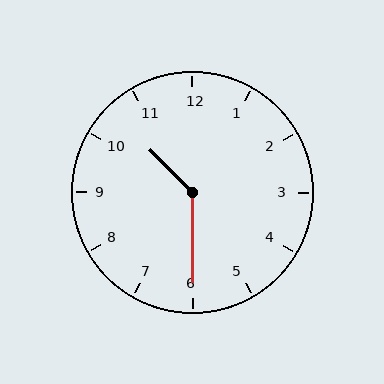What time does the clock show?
10:30.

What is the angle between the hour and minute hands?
Approximately 135 degrees.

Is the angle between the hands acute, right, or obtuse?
It is obtuse.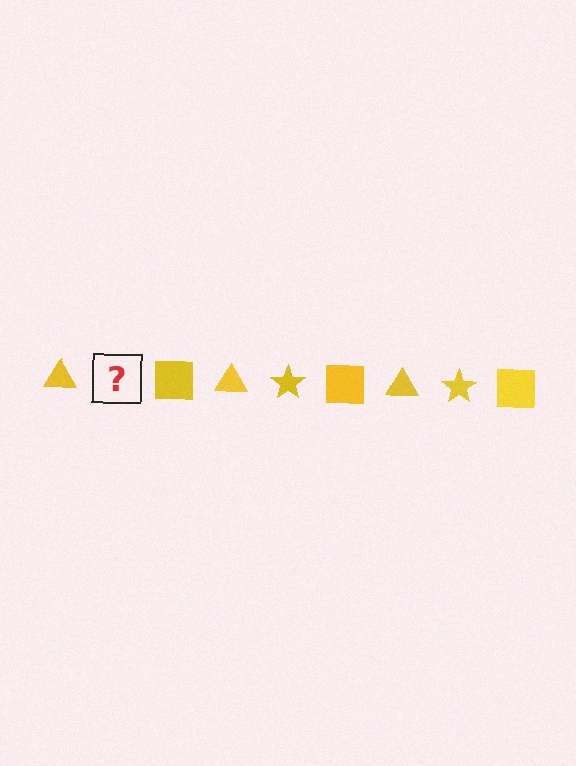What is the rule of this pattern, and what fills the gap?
The rule is that the pattern cycles through triangle, star, square shapes in yellow. The gap should be filled with a yellow star.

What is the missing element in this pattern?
The missing element is a yellow star.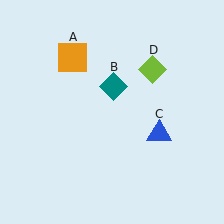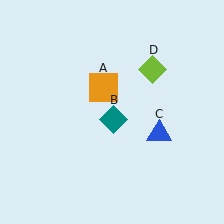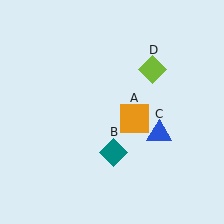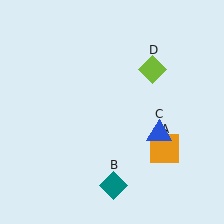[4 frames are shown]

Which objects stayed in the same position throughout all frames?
Blue triangle (object C) and lime diamond (object D) remained stationary.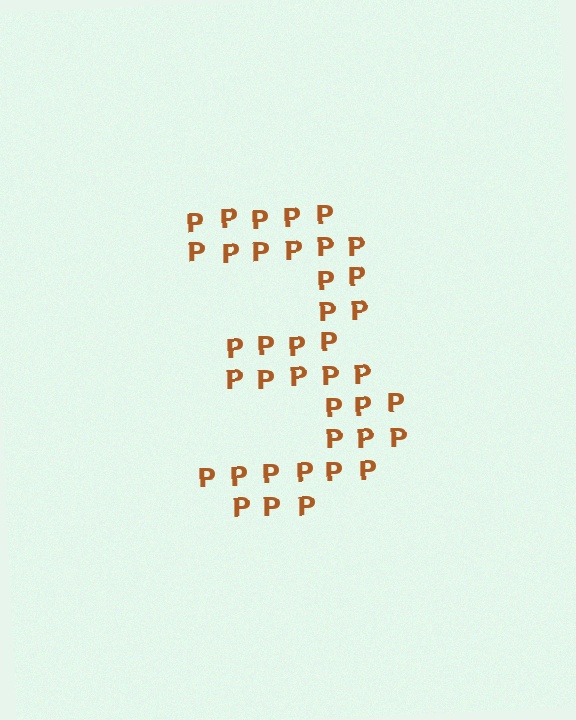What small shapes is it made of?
It is made of small letter P's.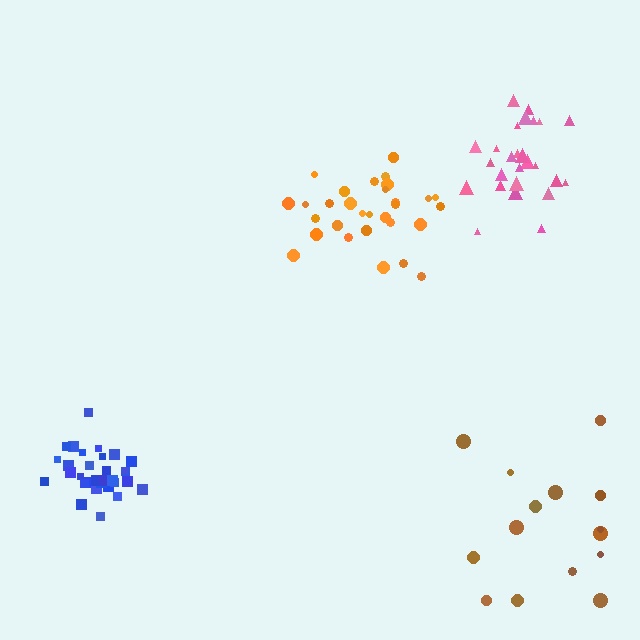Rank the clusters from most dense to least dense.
blue, pink, orange, brown.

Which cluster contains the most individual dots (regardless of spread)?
Blue (32).